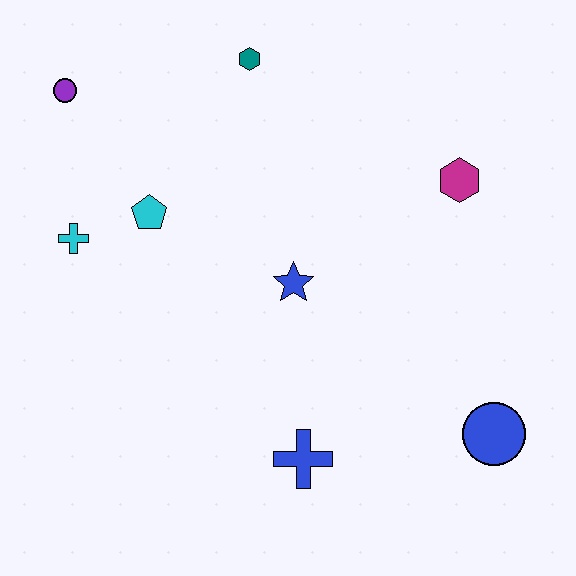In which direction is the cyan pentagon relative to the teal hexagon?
The cyan pentagon is below the teal hexagon.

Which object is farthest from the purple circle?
The blue circle is farthest from the purple circle.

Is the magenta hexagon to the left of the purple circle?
No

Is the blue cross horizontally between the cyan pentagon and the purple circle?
No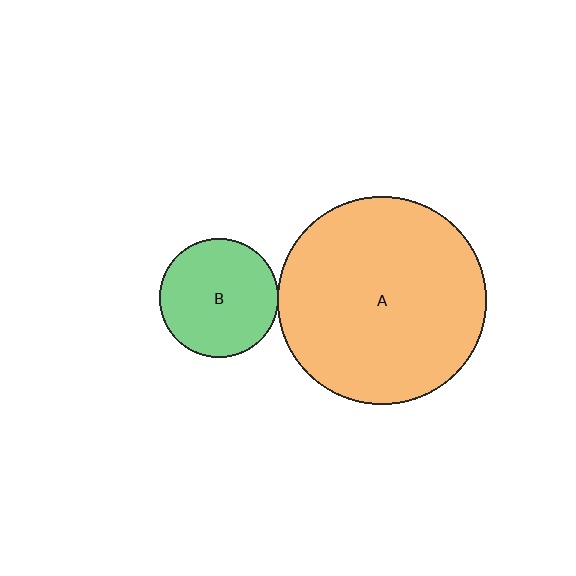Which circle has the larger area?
Circle A (orange).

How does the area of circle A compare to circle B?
Approximately 3.1 times.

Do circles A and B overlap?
Yes.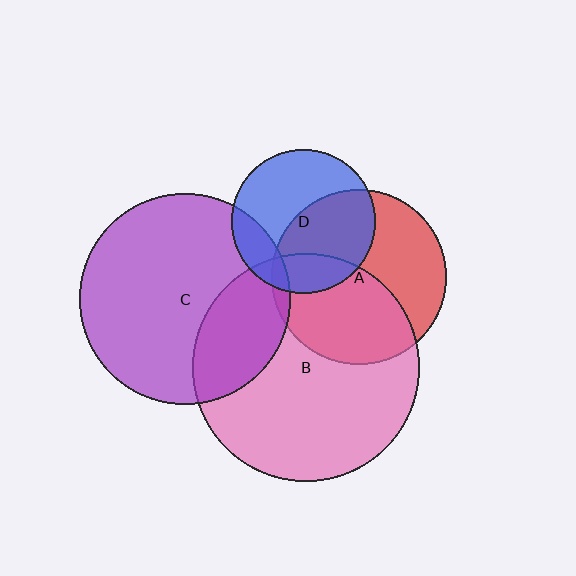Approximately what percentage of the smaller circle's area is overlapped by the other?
Approximately 20%.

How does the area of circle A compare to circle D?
Approximately 1.5 times.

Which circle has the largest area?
Circle B (pink).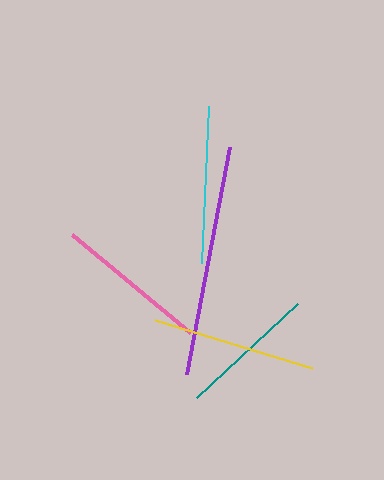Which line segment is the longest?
The purple line is the longest at approximately 231 pixels.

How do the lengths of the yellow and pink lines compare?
The yellow and pink lines are approximately the same length.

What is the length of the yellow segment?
The yellow segment is approximately 165 pixels long.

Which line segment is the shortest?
The teal line is the shortest at approximately 137 pixels.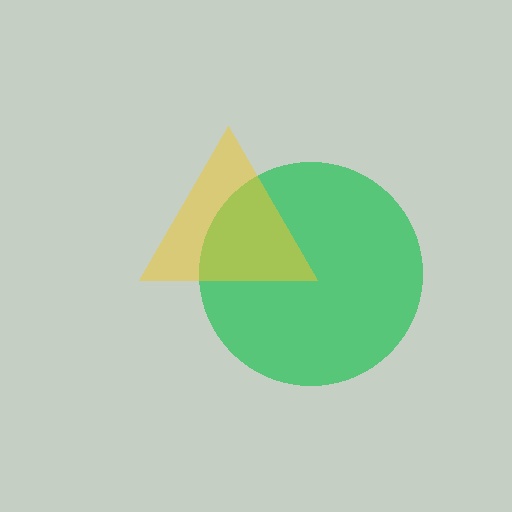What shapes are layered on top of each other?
The layered shapes are: a green circle, a yellow triangle.